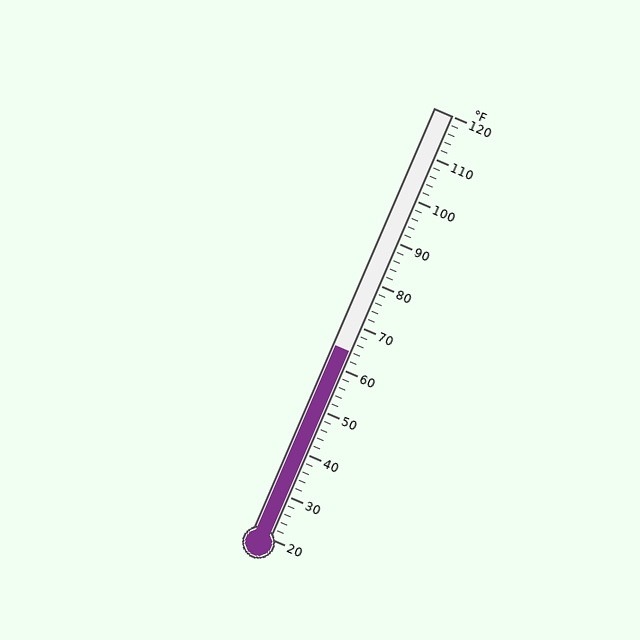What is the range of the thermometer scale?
The thermometer scale ranges from 20°F to 120°F.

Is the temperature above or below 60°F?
The temperature is above 60°F.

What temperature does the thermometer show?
The thermometer shows approximately 64°F.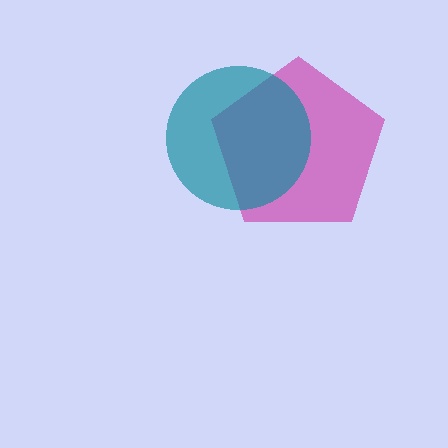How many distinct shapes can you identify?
There are 2 distinct shapes: a magenta pentagon, a teal circle.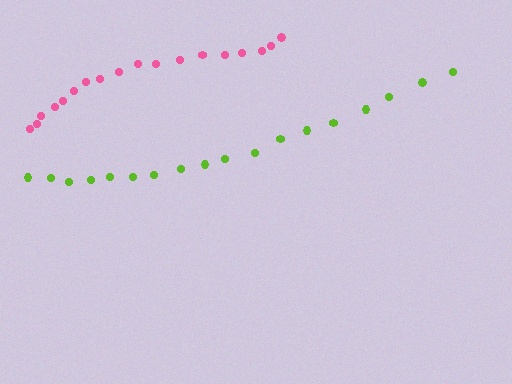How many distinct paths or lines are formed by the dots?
There are 2 distinct paths.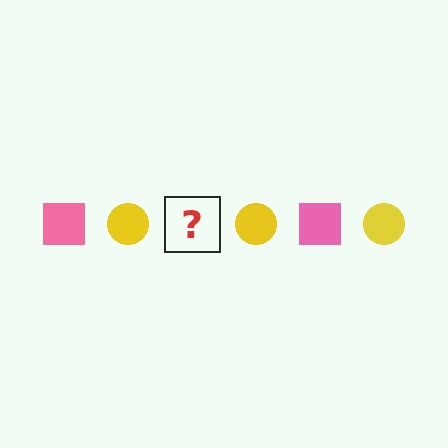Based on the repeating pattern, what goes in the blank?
The blank should be a pink square.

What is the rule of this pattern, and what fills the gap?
The rule is that the pattern alternates between pink square and yellow circle. The gap should be filled with a pink square.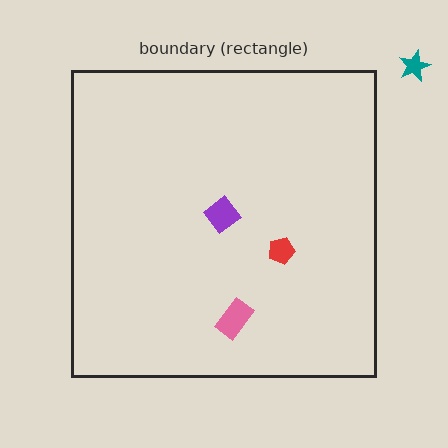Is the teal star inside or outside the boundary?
Outside.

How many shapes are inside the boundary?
3 inside, 1 outside.